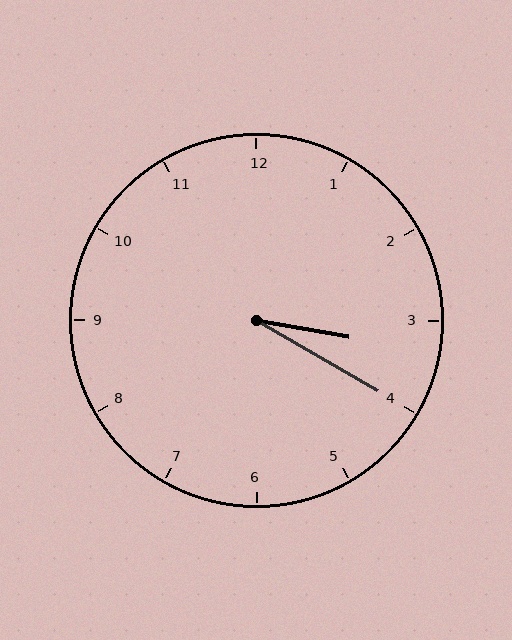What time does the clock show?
3:20.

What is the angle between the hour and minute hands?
Approximately 20 degrees.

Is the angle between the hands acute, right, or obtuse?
It is acute.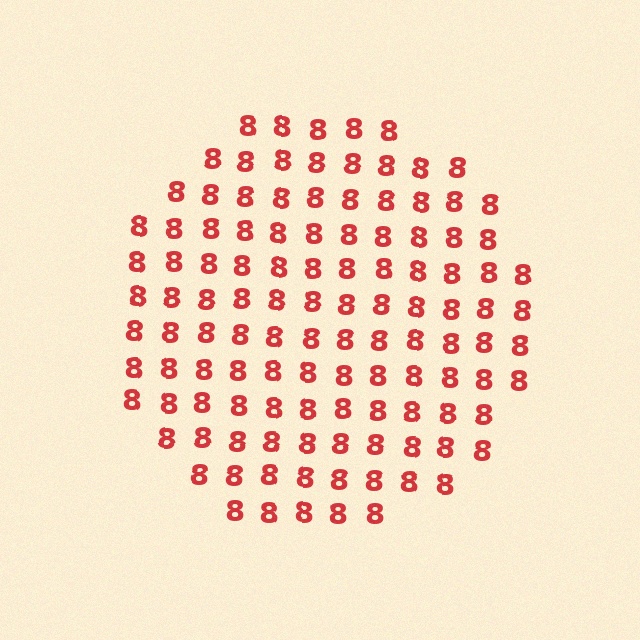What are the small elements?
The small elements are digit 8's.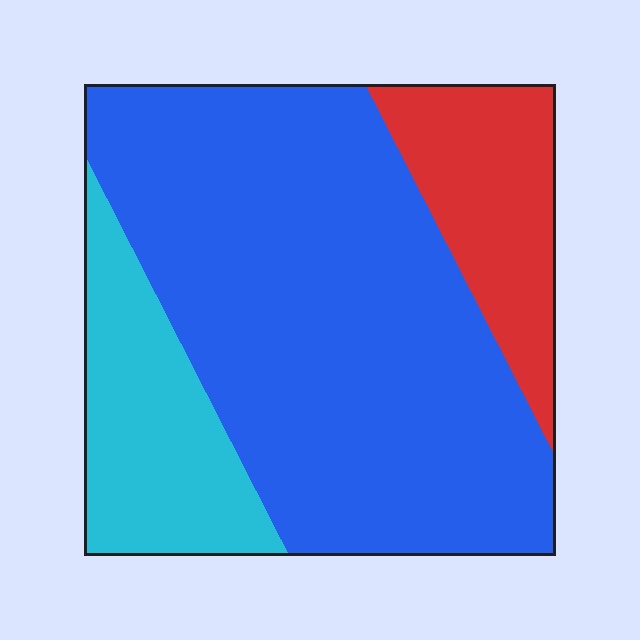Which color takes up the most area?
Blue, at roughly 65%.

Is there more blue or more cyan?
Blue.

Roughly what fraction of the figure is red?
Red covers about 15% of the figure.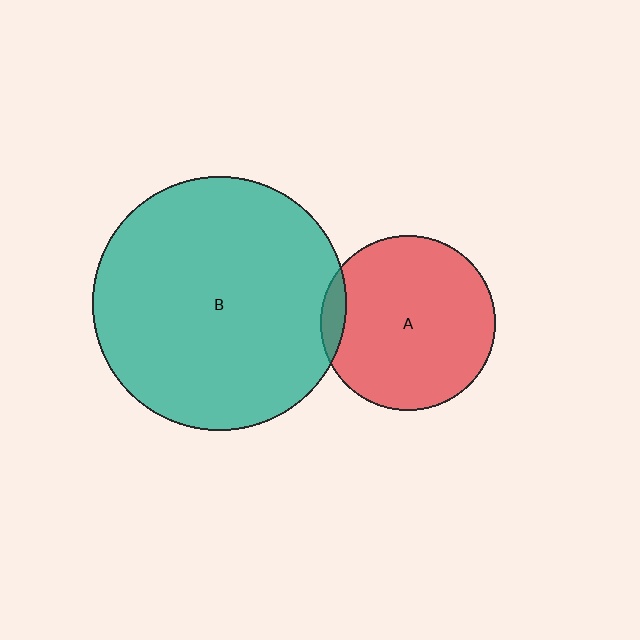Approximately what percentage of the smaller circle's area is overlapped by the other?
Approximately 5%.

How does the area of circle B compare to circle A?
Approximately 2.1 times.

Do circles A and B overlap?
Yes.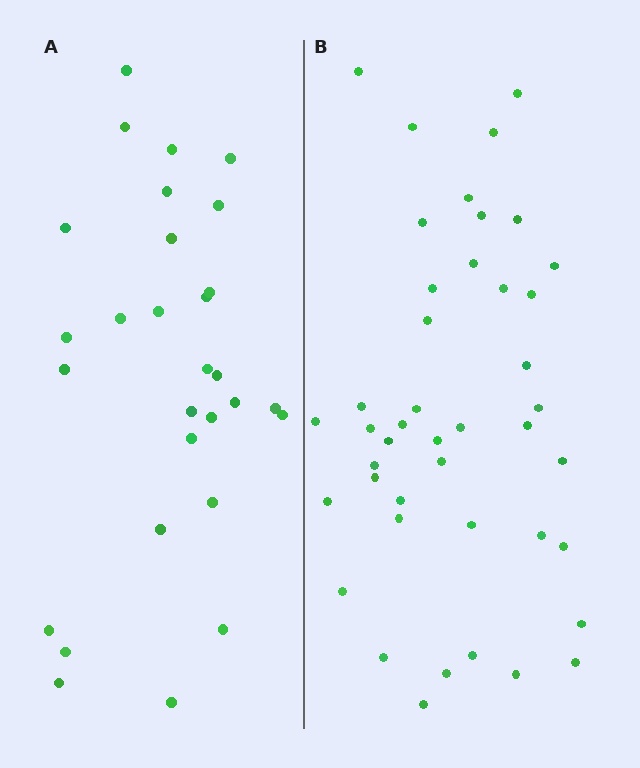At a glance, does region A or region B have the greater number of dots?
Region B (the right region) has more dots.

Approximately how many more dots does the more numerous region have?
Region B has approximately 15 more dots than region A.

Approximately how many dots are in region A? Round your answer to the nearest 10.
About 30 dots. (The exact count is 29, which rounds to 30.)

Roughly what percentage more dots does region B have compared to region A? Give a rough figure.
About 50% more.